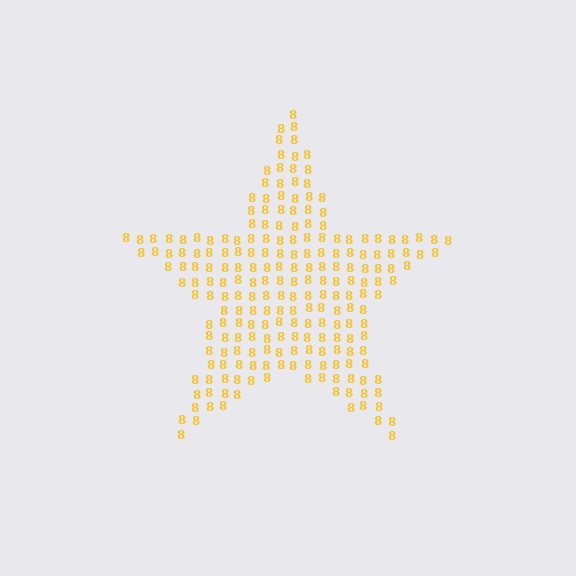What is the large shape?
The large shape is a star.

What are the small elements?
The small elements are digit 8's.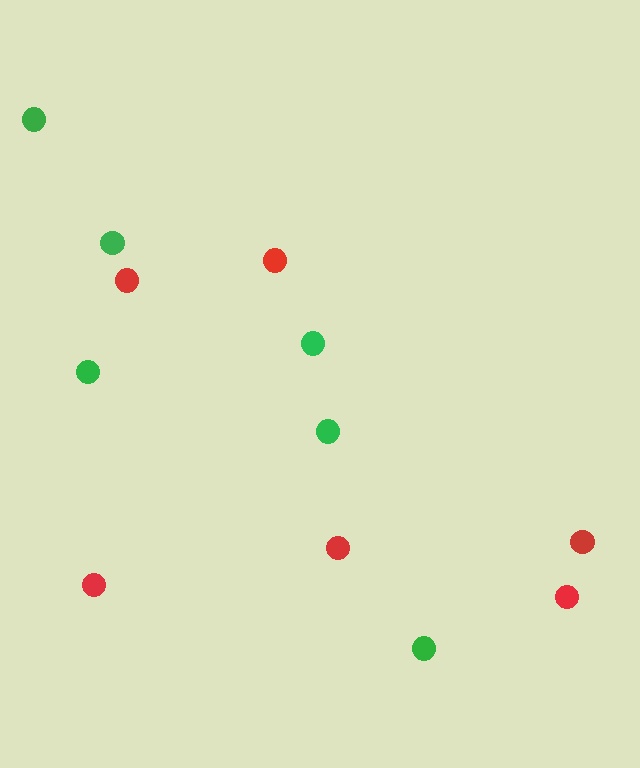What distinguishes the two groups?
There are 2 groups: one group of red circles (6) and one group of green circles (6).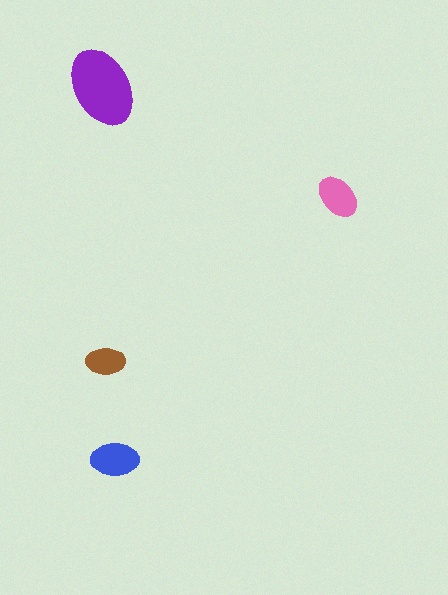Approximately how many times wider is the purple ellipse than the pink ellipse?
About 2 times wider.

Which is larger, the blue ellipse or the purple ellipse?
The purple one.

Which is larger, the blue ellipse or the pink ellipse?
The blue one.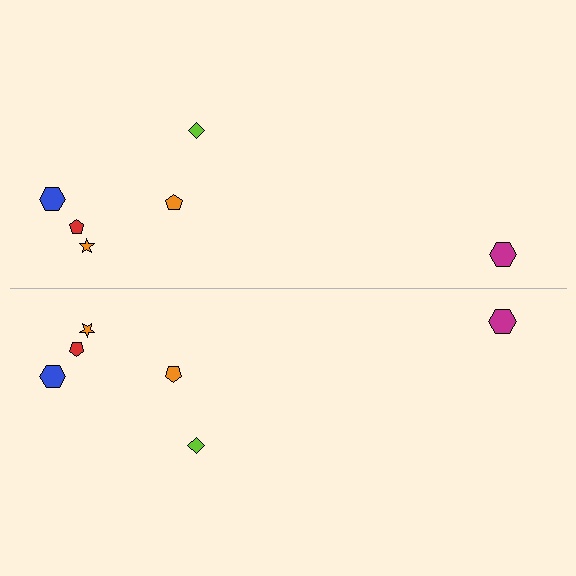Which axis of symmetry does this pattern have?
The pattern has a horizontal axis of symmetry running through the center of the image.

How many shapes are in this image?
There are 12 shapes in this image.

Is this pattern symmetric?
Yes, this pattern has bilateral (reflection) symmetry.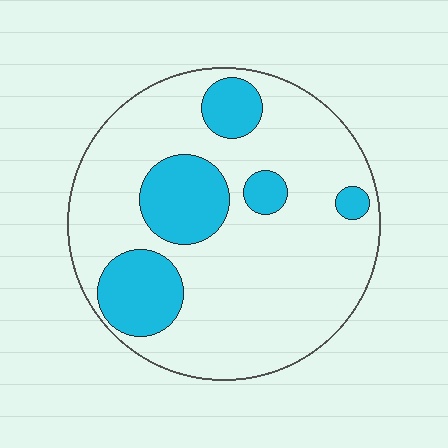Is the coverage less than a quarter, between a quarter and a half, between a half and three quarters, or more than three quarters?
Less than a quarter.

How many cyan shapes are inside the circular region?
5.